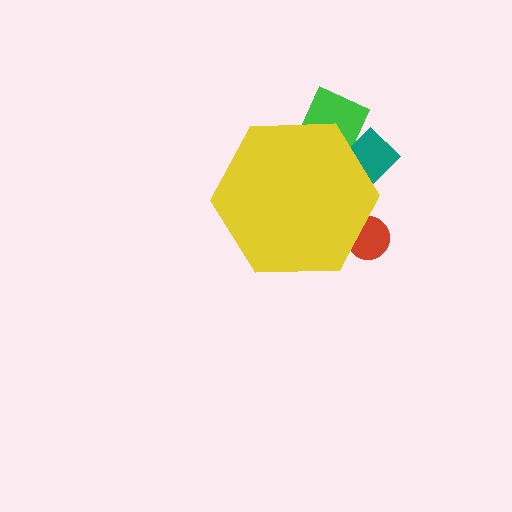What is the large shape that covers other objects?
A yellow hexagon.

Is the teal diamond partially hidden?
Yes, the teal diamond is partially hidden behind the yellow hexagon.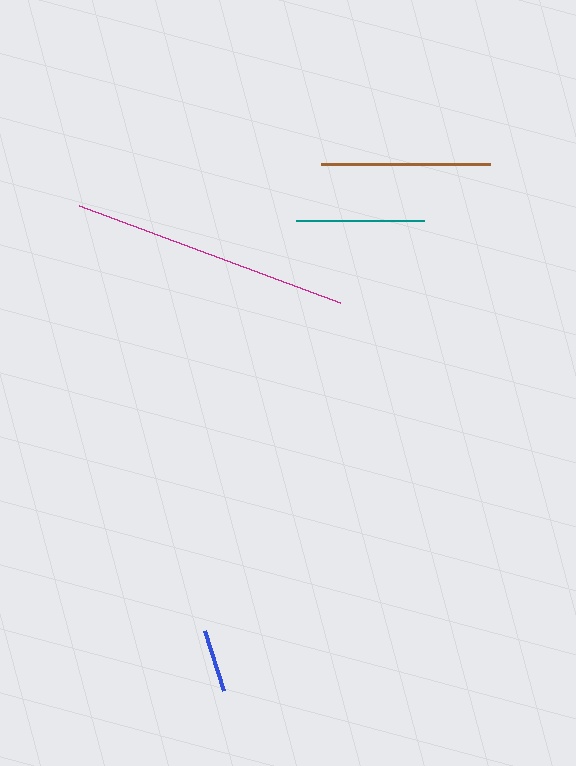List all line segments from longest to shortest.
From longest to shortest: magenta, brown, teal, blue.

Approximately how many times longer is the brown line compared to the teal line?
The brown line is approximately 1.3 times the length of the teal line.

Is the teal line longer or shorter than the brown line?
The brown line is longer than the teal line.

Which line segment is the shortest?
The blue line is the shortest at approximately 63 pixels.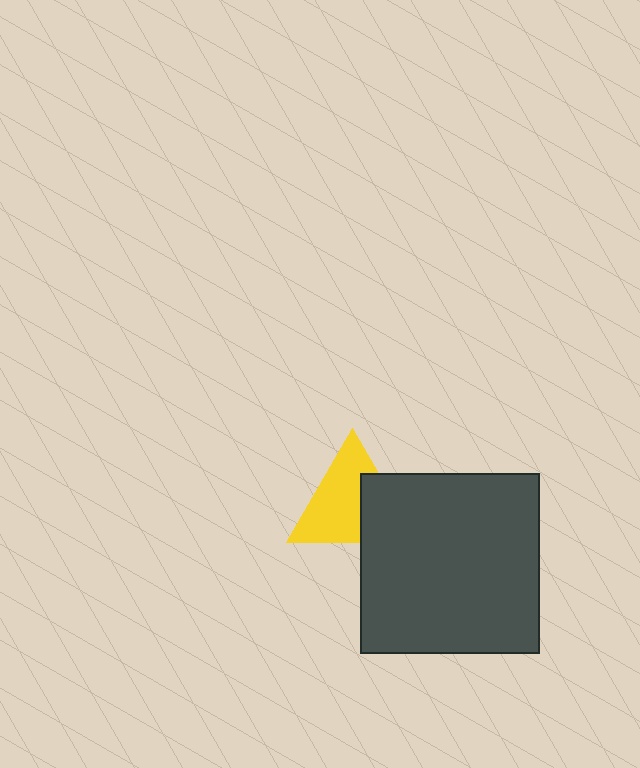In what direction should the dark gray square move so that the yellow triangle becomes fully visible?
The dark gray square should move toward the lower-right. That is the shortest direction to clear the overlap and leave the yellow triangle fully visible.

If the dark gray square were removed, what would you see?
You would see the complete yellow triangle.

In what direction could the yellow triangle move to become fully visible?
The yellow triangle could move toward the upper-left. That would shift it out from behind the dark gray square entirely.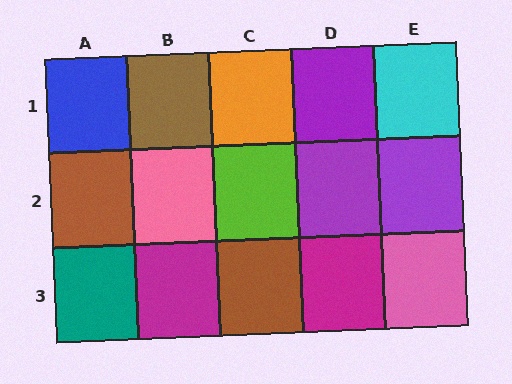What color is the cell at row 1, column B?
Brown.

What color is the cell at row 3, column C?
Brown.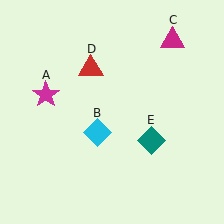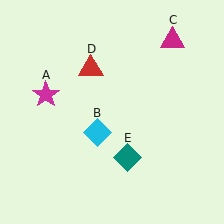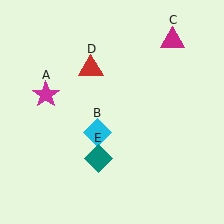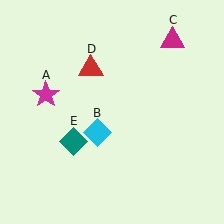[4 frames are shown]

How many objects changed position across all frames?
1 object changed position: teal diamond (object E).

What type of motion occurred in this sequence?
The teal diamond (object E) rotated clockwise around the center of the scene.